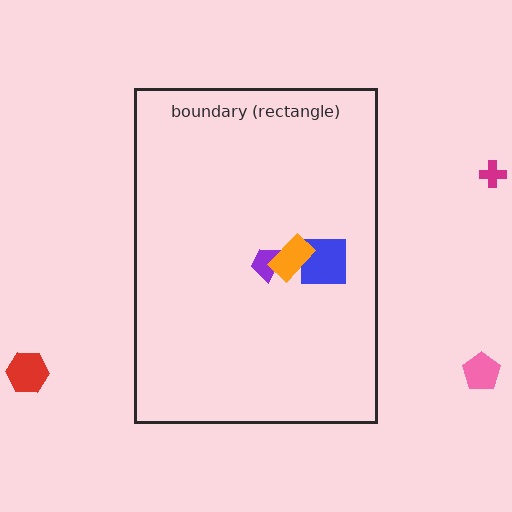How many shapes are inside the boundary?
3 inside, 3 outside.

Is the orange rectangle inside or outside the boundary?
Inside.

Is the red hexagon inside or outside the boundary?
Outside.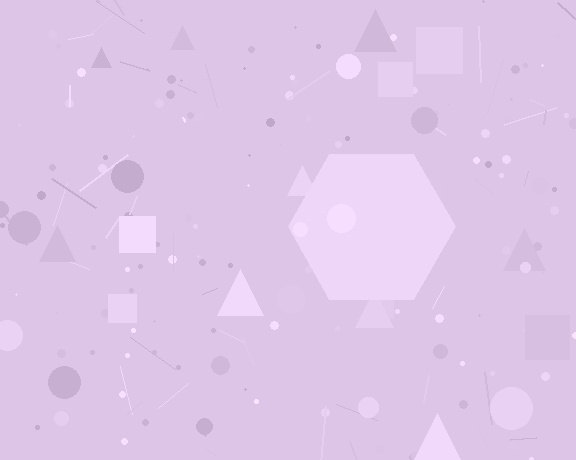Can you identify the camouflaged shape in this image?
The camouflaged shape is a hexagon.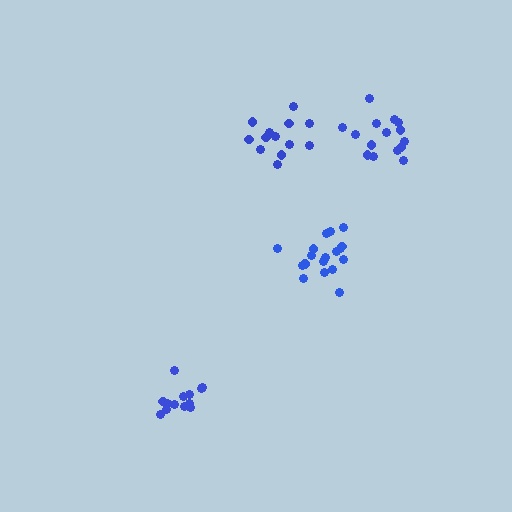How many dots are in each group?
Group 1: 13 dots, Group 2: 19 dots, Group 3: 13 dots, Group 4: 15 dots (60 total).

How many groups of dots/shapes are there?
There are 4 groups.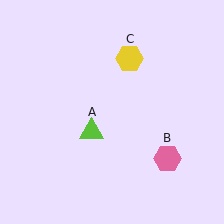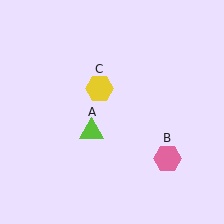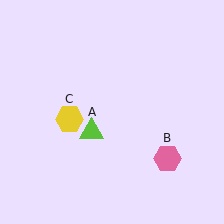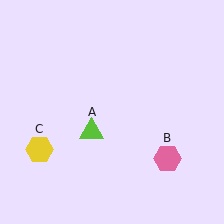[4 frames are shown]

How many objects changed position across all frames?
1 object changed position: yellow hexagon (object C).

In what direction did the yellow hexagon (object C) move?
The yellow hexagon (object C) moved down and to the left.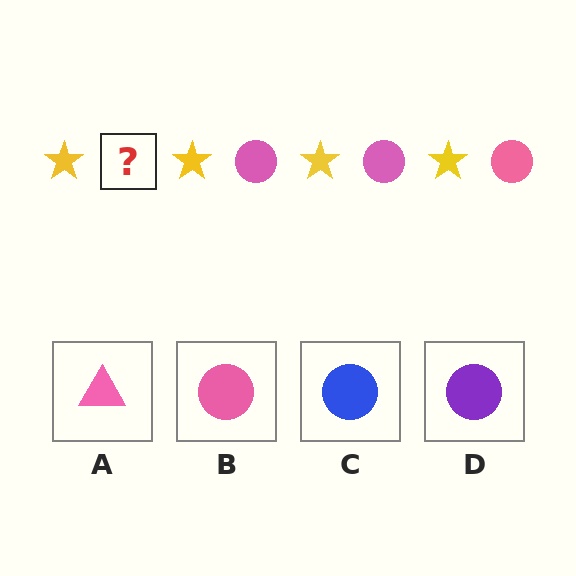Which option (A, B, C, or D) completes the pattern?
B.